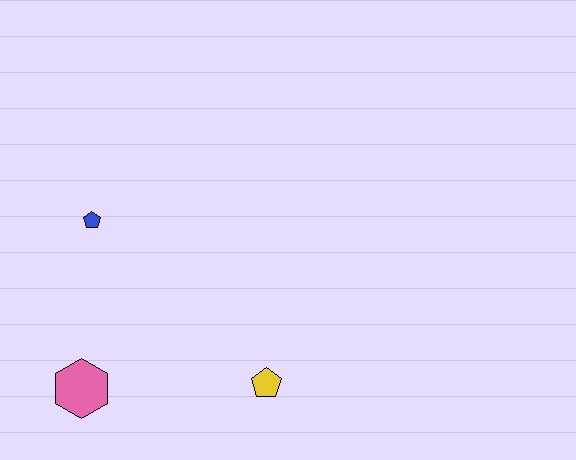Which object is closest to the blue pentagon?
The pink hexagon is closest to the blue pentagon.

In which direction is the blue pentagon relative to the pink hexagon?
The blue pentagon is above the pink hexagon.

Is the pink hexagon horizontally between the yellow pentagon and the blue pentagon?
No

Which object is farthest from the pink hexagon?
The yellow pentagon is farthest from the pink hexagon.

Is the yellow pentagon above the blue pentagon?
No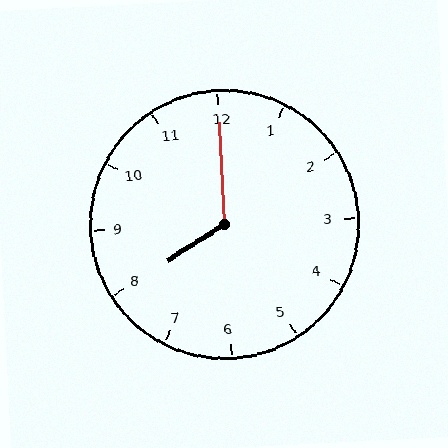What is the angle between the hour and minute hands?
Approximately 120 degrees.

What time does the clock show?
8:00.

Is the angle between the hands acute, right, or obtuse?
It is obtuse.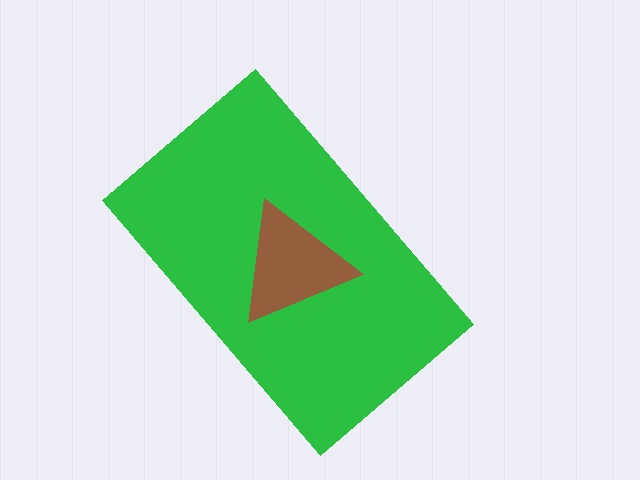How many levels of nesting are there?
2.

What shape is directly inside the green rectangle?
The brown triangle.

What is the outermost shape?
The green rectangle.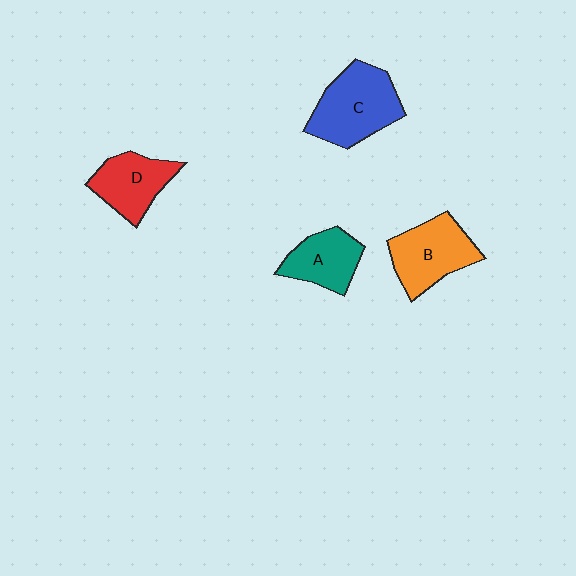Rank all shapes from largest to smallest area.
From largest to smallest: C (blue), B (orange), D (red), A (teal).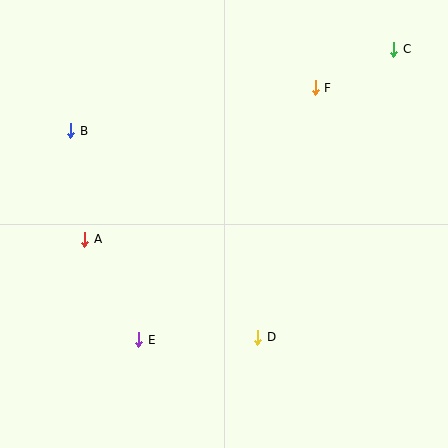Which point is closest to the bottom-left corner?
Point E is closest to the bottom-left corner.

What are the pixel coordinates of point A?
Point A is at (85, 239).